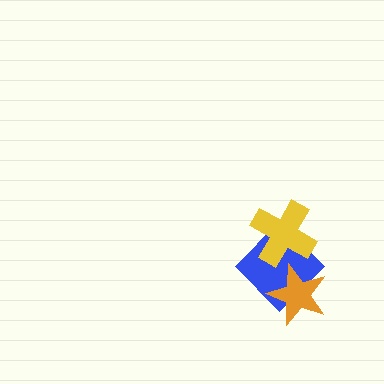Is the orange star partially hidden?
No, no other shape covers it.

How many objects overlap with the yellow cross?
1 object overlaps with the yellow cross.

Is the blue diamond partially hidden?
Yes, it is partially covered by another shape.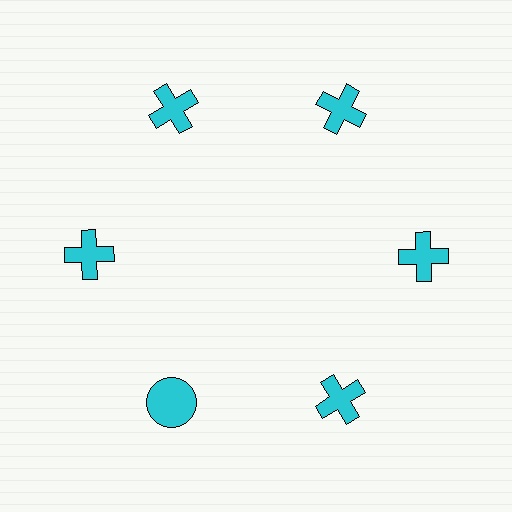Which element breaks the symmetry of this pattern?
The cyan circle at roughly the 7 o'clock position breaks the symmetry. All other shapes are cyan crosses.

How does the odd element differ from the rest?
It has a different shape: circle instead of cross.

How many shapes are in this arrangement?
There are 6 shapes arranged in a ring pattern.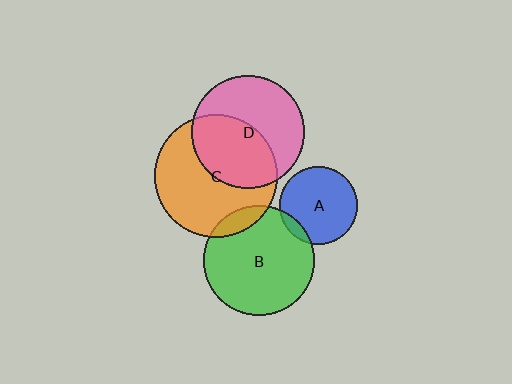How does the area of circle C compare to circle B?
Approximately 1.3 times.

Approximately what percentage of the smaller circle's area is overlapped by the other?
Approximately 45%.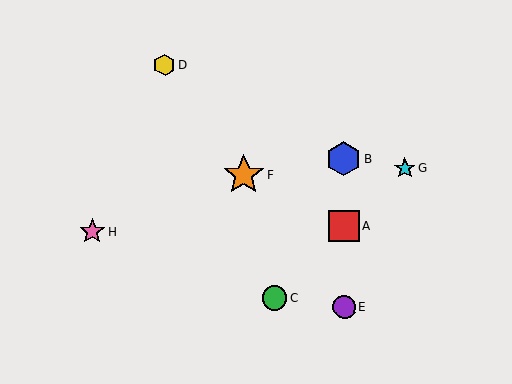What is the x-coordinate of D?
Object D is at x≈165.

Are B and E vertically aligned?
Yes, both are at x≈344.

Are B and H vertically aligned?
No, B is at x≈344 and H is at x≈93.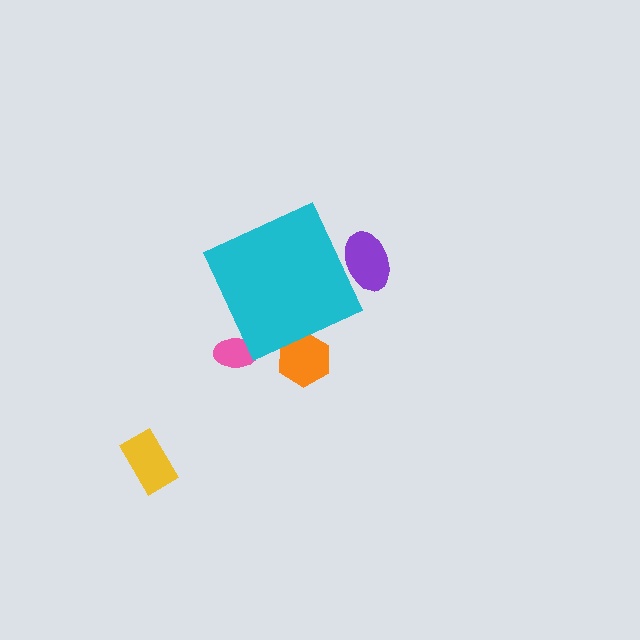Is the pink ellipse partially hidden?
Yes, the pink ellipse is partially hidden behind the cyan diamond.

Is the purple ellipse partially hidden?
Yes, the purple ellipse is partially hidden behind the cyan diamond.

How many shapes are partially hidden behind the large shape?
3 shapes are partially hidden.